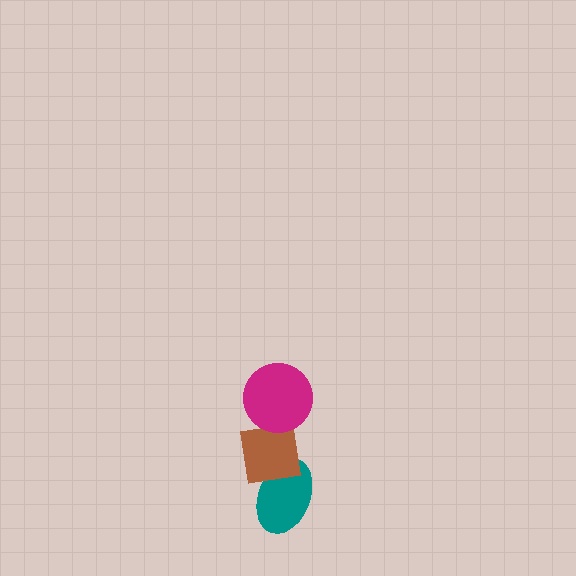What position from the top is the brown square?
The brown square is 2nd from the top.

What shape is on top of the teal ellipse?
The brown square is on top of the teal ellipse.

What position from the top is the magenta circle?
The magenta circle is 1st from the top.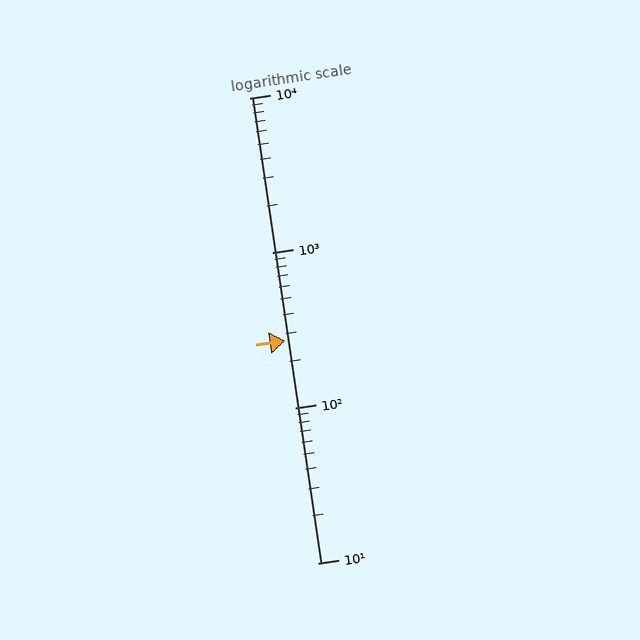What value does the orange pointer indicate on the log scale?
The pointer indicates approximately 270.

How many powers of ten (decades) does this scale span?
The scale spans 3 decades, from 10 to 10000.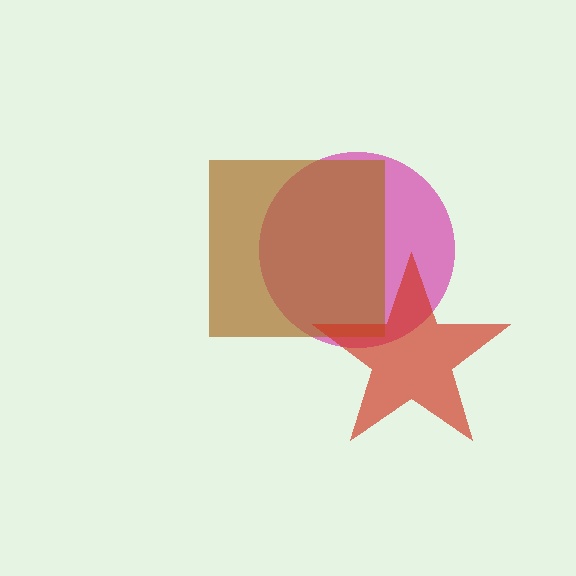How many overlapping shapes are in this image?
There are 3 overlapping shapes in the image.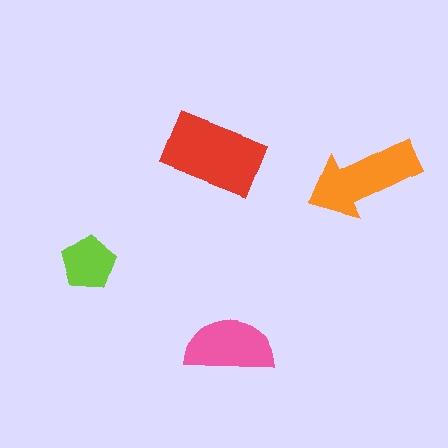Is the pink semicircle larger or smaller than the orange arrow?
Smaller.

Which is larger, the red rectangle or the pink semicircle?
The red rectangle.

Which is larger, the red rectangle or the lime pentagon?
The red rectangle.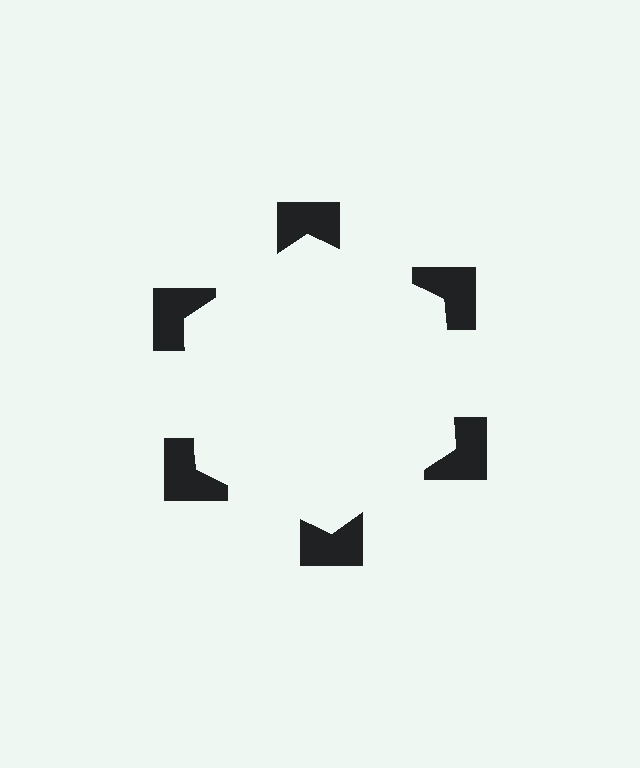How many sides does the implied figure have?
6 sides.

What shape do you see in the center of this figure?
An illusory hexagon — its edges are inferred from the aligned wedge cuts in the notched squares, not physically drawn.